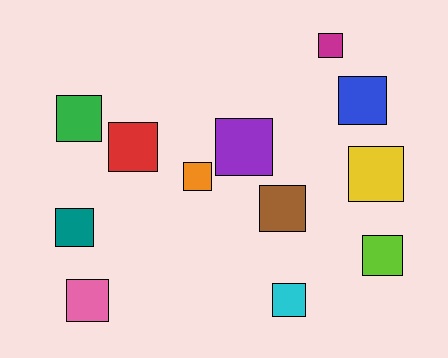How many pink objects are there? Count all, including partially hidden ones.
There is 1 pink object.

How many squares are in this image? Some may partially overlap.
There are 12 squares.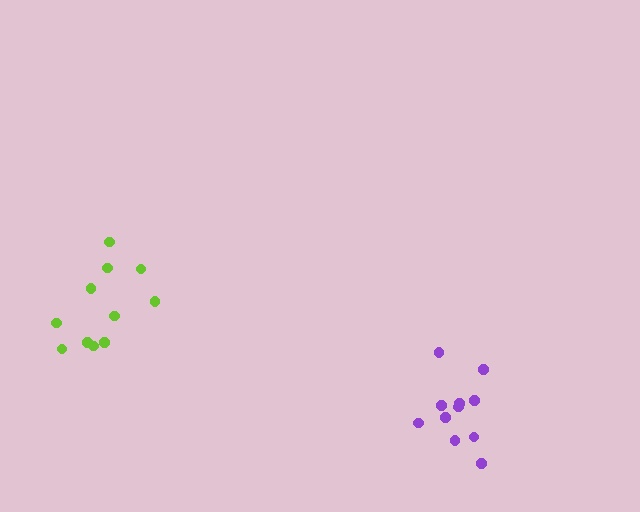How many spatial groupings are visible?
There are 2 spatial groupings.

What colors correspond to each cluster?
The clusters are colored: lime, purple.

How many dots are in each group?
Group 1: 11 dots, Group 2: 11 dots (22 total).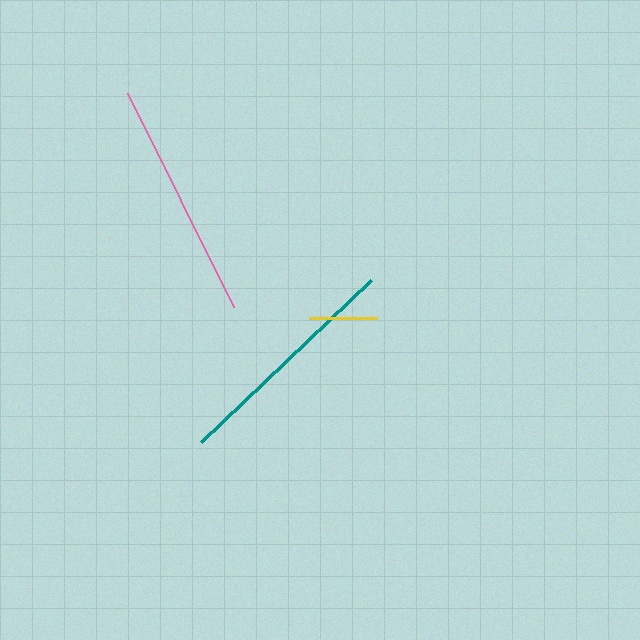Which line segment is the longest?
The pink line is the longest at approximately 239 pixels.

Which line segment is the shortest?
The yellow line is the shortest at approximately 68 pixels.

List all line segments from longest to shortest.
From longest to shortest: pink, teal, yellow.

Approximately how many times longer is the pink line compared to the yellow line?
The pink line is approximately 3.5 times the length of the yellow line.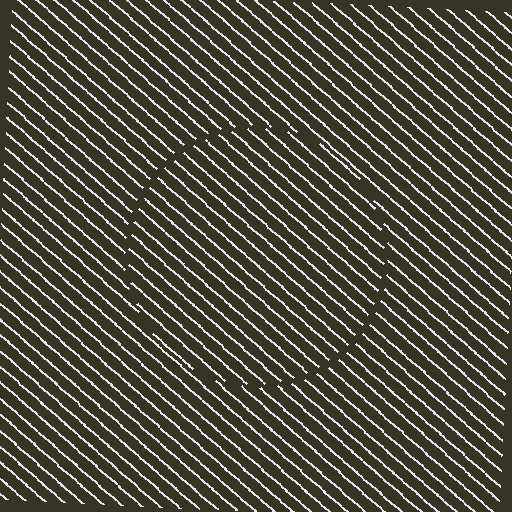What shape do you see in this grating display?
An illusory circle. The interior of the shape contains the same grating, shifted by half a period — the contour is defined by the phase discontinuity where line-ends from the inner and outer gratings abut.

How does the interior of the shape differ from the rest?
The interior of the shape contains the same grating, shifted by half a period — the contour is defined by the phase discontinuity where line-ends from the inner and outer gratings abut.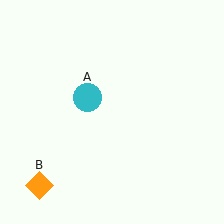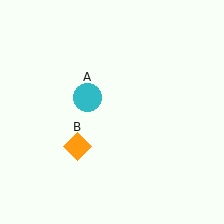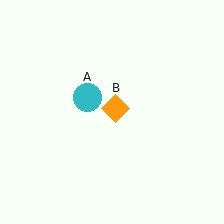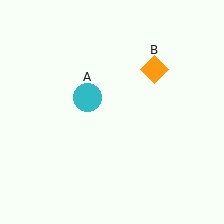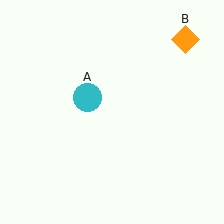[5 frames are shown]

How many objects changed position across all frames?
1 object changed position: orange diamond (object B).